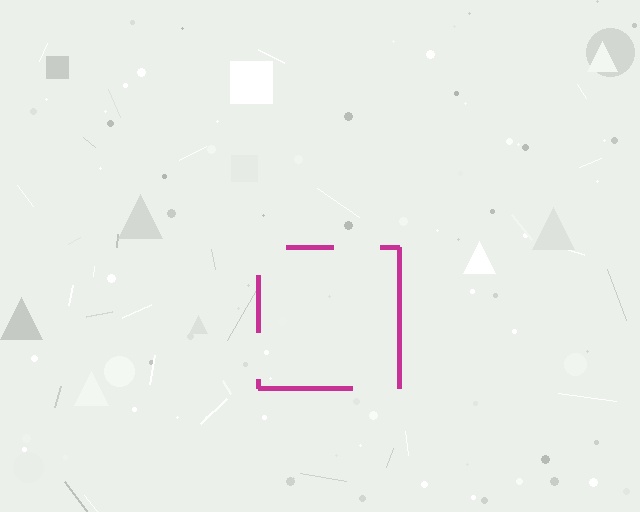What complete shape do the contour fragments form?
The contour fragments form a square.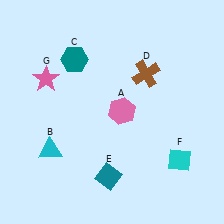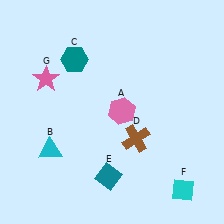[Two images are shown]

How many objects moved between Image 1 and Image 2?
2 objects moved between the two images.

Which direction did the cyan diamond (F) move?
The cyan diamond (F) moved down.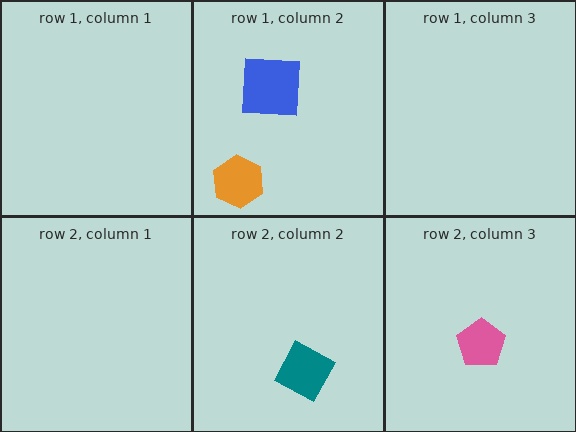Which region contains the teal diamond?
The row 2, column 2 region.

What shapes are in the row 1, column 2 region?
The blue square, the orange hexagon.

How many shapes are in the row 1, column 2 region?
2.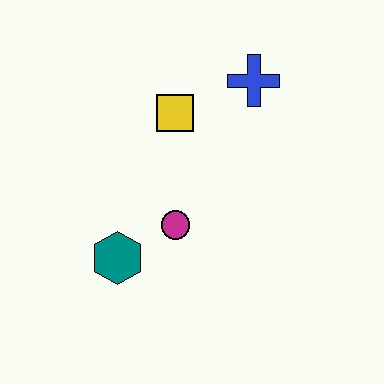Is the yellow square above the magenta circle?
Yes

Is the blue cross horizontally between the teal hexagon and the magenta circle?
No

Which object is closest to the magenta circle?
The teal hexagon is closest to the magenta circle.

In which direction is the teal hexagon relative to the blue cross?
The teal hexagon is below the blue cross.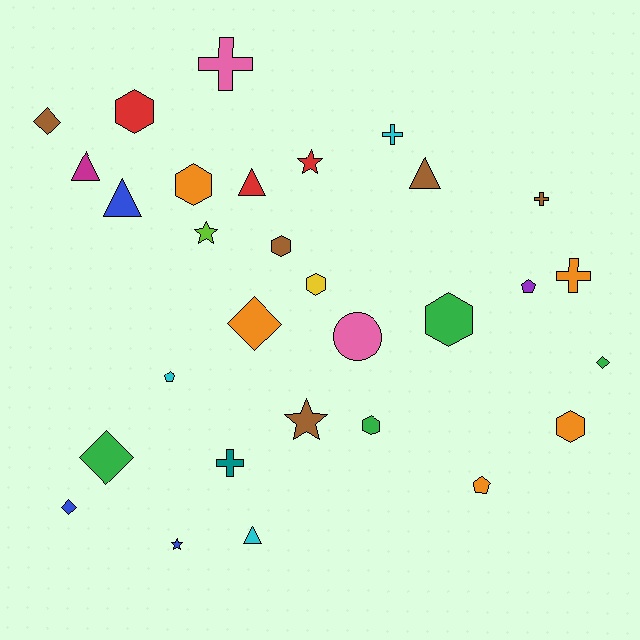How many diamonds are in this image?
There are 5 diamonds.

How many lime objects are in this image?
There is 1 lime object.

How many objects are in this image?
There are 30 objects.